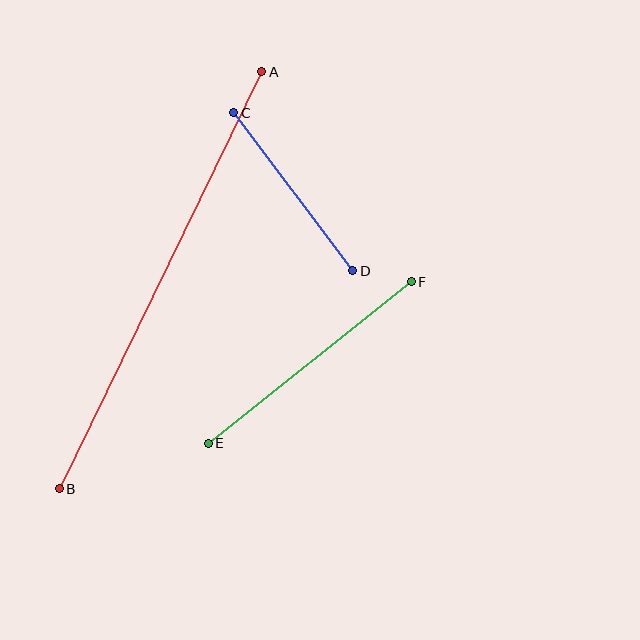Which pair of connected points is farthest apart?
Points A and B are farthest apart.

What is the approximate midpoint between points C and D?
The midpoint is at approximately (293, 192) pixels.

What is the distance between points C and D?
The distance is approximately 198 pixels.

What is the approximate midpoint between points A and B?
The midpoint is at approximately (161, 280) pixels.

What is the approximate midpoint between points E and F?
The midpoint is at approximately (310, 362) pixels.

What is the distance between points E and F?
The distance is approximately 260 pixels.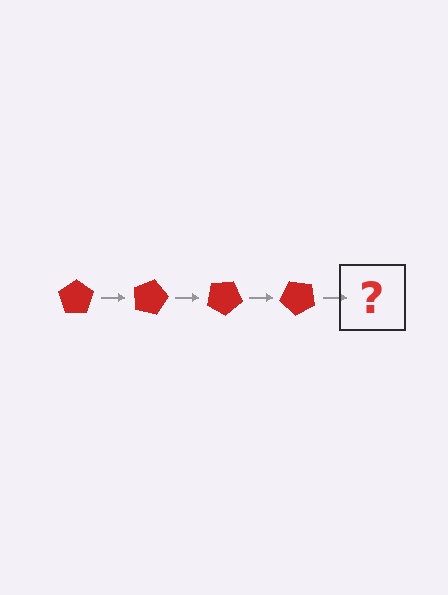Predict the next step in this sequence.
The next step is a red pentagon rotated 60 degrees.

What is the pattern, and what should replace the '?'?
The pattern is that the pentagon rotates 15 degrees each step. The '?' should be a red pentagon rotated 60 degrees.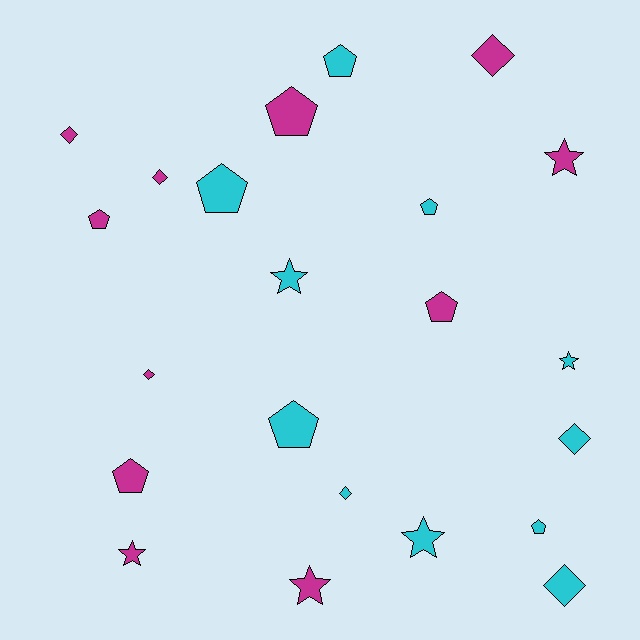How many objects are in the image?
There are 22 objects.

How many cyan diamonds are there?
There are 3 cyan diamonds.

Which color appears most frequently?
Magenta, with 11 objects.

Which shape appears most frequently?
Pentagon, with 9 objects.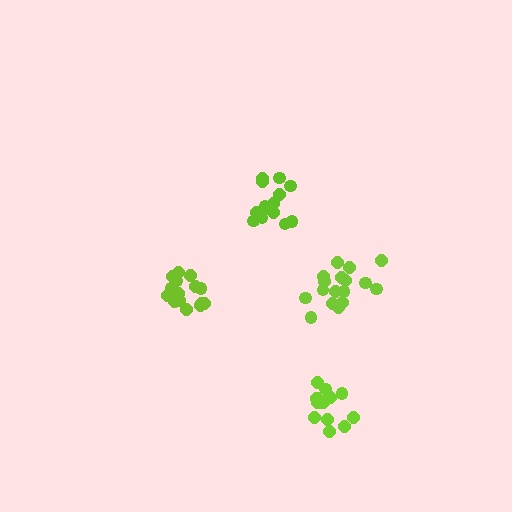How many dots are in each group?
Group 1: 15 dots, Group 2: 15 dots, Group 3: 16 dots, Group 4: 17 dots (63 total).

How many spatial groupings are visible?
There are 4 spatial groupings.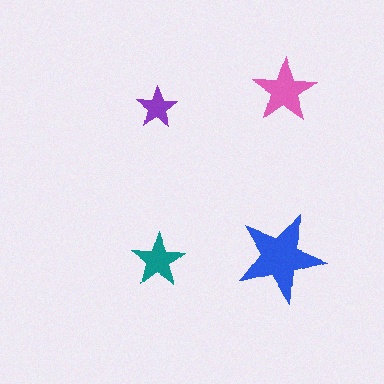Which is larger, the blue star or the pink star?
The blue one.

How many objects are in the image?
There are 4 objects in the image.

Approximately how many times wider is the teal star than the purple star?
About 1.5 times wider.